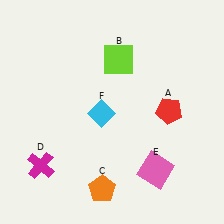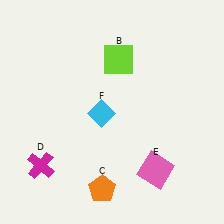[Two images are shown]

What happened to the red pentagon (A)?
The red pentagon (A) was removed in Image 2. It was in the top-right area of Image 1.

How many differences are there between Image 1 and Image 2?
There is 1 difference between the two images.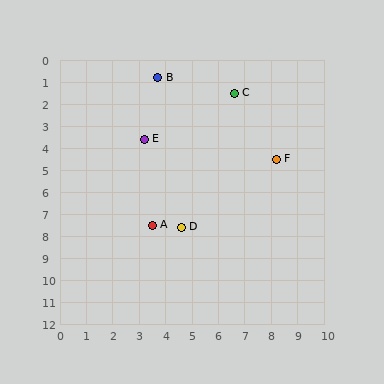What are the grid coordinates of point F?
Point F is at approximately (8.2, 4.5).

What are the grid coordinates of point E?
Point E is at approximately (3.2, 3.6).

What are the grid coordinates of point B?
Point B is at approximately (3.7, 0.8).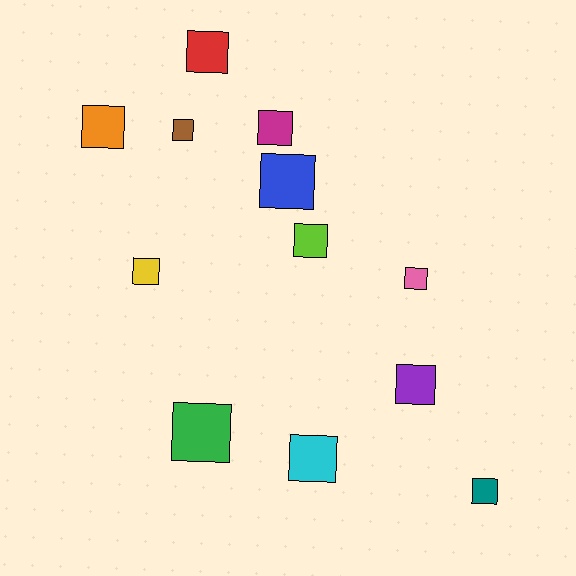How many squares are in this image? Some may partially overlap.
There are 12 squares.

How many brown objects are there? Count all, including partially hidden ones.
There is 1 brown object.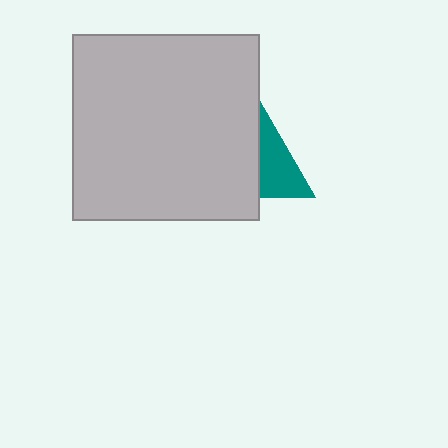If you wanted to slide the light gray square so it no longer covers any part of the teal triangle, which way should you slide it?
Slide it left — that is the most direct way to separate the two shapes.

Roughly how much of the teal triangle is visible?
A small part of it is visible (roughly 44%).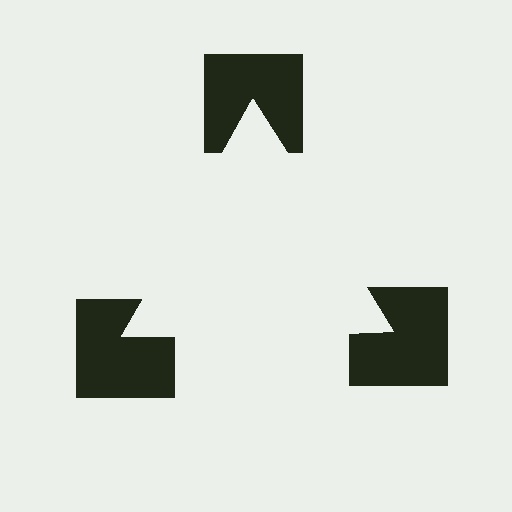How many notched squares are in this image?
There are 3 — one at each vertex of the illusory triangle.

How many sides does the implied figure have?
3 sides.